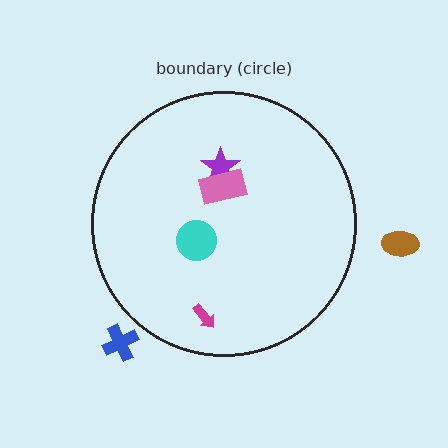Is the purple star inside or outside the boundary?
Inside.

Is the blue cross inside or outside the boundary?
Outside.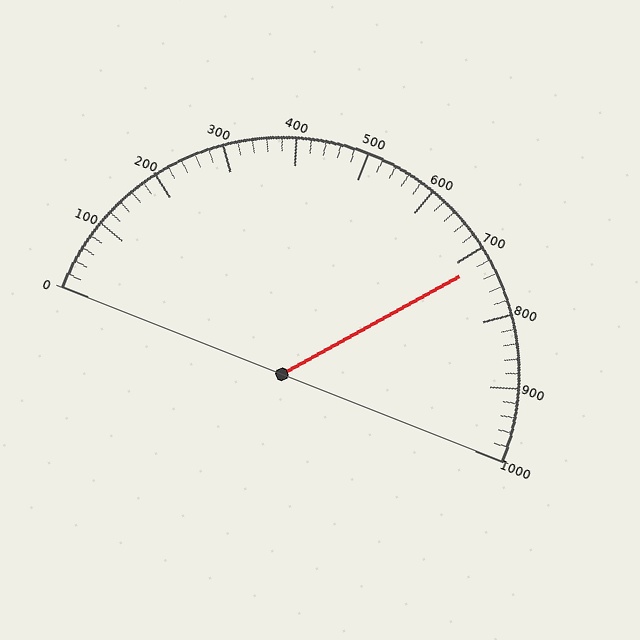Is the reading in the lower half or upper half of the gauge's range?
The reading is in the upper half of the range (0 to 1000).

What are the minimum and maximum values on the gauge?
The gauge ranges from 0 to 1000.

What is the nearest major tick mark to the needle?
The nearest major tick mark is 700.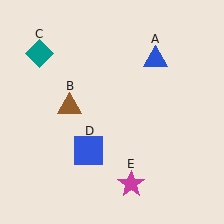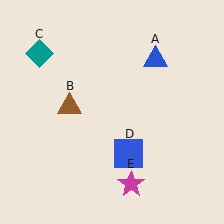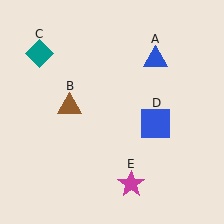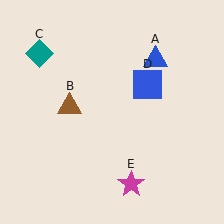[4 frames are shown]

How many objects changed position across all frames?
1 object changed position: blue square (object D).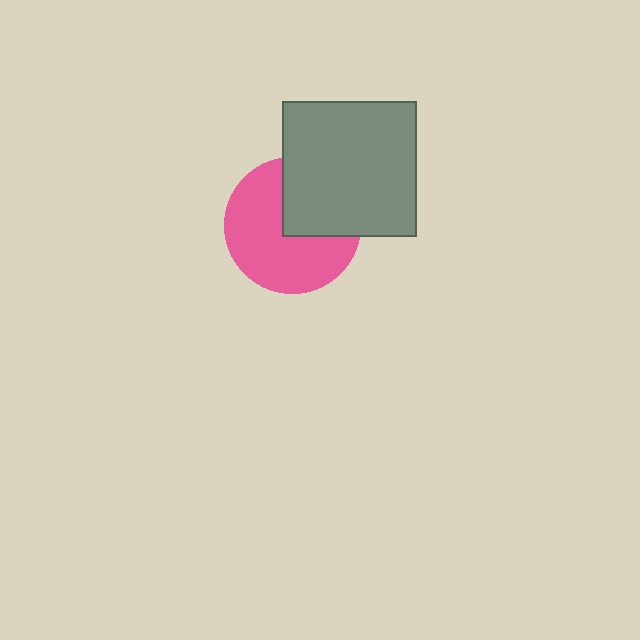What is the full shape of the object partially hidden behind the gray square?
The partially hidden object is a pink circle.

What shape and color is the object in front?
The object in front is a gray square.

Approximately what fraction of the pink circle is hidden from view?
Roughly 37% of the pink circle is hidden behind the gray square.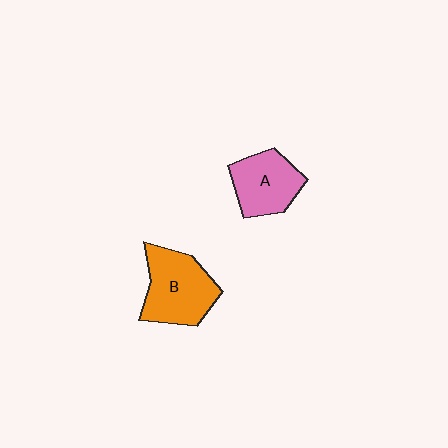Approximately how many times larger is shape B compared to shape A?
Approximately 1.2 times.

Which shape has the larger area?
Shape B (orange).